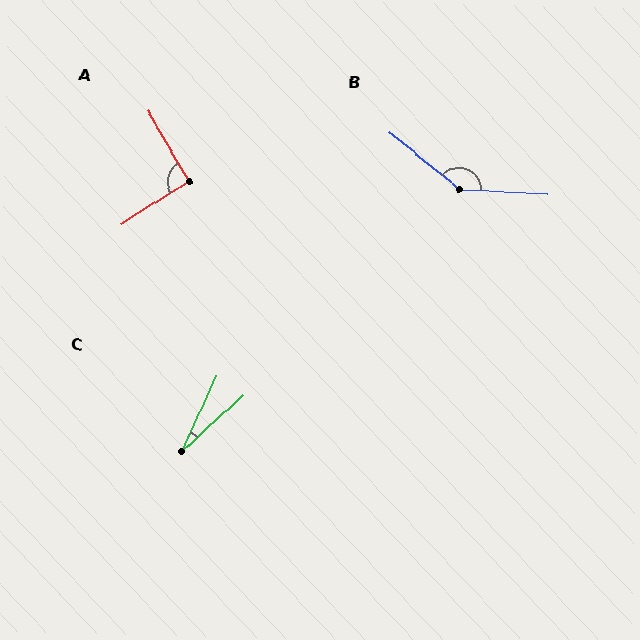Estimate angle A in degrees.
Approximately 92 degrees.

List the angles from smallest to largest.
C (23°), A (92°), B (144°).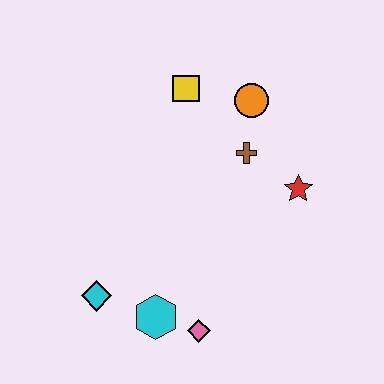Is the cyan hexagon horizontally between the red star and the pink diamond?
No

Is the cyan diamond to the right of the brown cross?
No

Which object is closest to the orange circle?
The brown cross is closest to the orange circle.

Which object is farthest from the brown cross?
The cyan diamond is farthest from the brown cross.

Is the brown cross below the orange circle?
Yes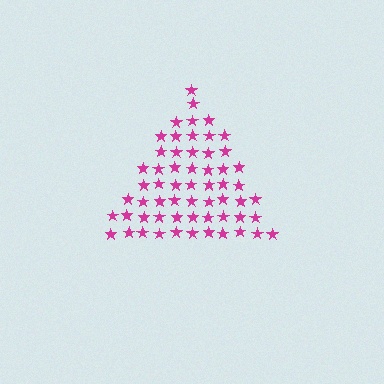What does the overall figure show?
The overall figure shows a triangle.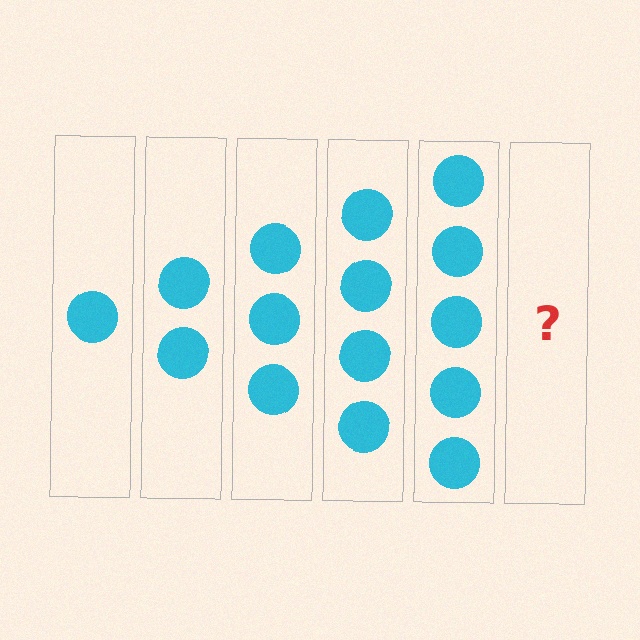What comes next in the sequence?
The next element should be 6 circles.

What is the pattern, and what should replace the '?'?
The pattern is that each step adds one more circle. The '?' should be 6 circles.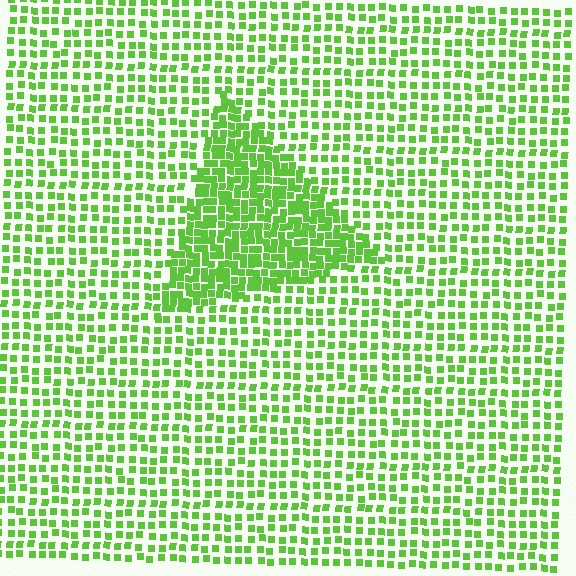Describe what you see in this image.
The image contains small lime elements arranged at two different densities. A triangle-shaped region is visible where the elements are more densely packed than the surrounding area.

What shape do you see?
I see a triangle.